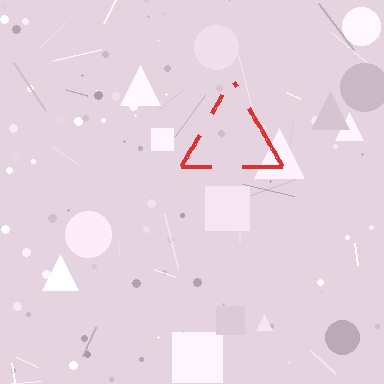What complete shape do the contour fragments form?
The contour fragments form a triangle.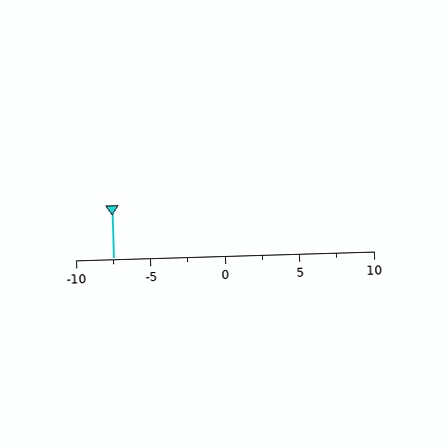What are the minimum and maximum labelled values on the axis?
The axis runs from -10 to 10.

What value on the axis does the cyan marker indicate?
The marker indicates approximately -7.5.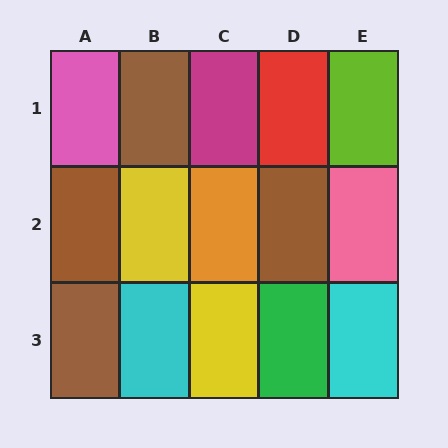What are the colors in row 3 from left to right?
Brown, cyan, yellow, green, cyan.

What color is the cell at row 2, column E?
Pink.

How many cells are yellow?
2 cells are yellow.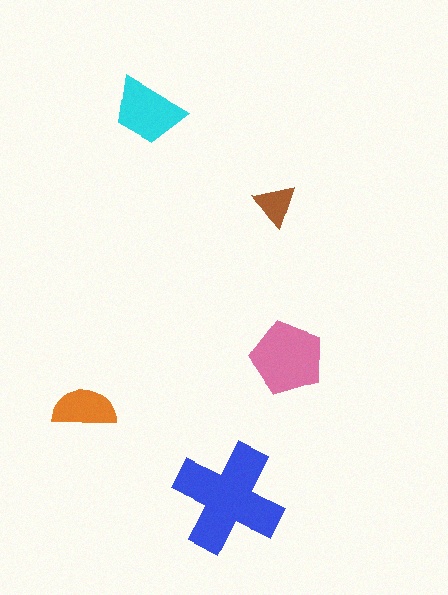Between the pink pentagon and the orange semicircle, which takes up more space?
The pink pentagon.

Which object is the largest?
The blue cross.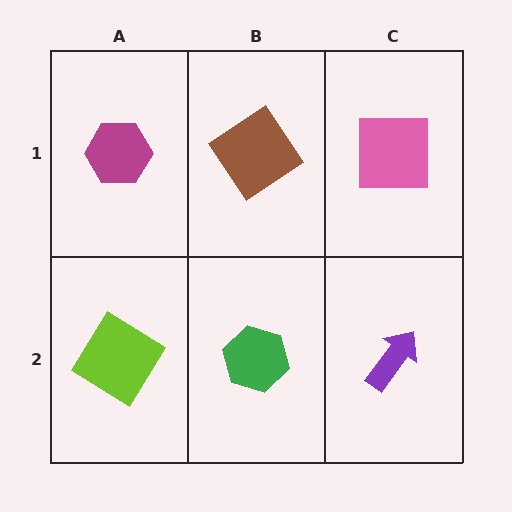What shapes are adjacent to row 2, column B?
A brown diamond (row 1, column B), a lime diamond (row 2, column A), a purple arrow (row 2, column C).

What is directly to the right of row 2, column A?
A green hexagon.